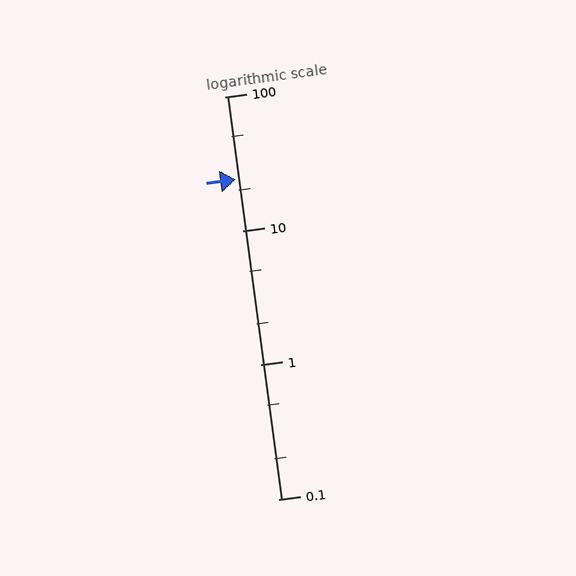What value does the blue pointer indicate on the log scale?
The pointer indicates approximately 24.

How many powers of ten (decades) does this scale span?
The scale spans 3 decades, from 0.1 to 100.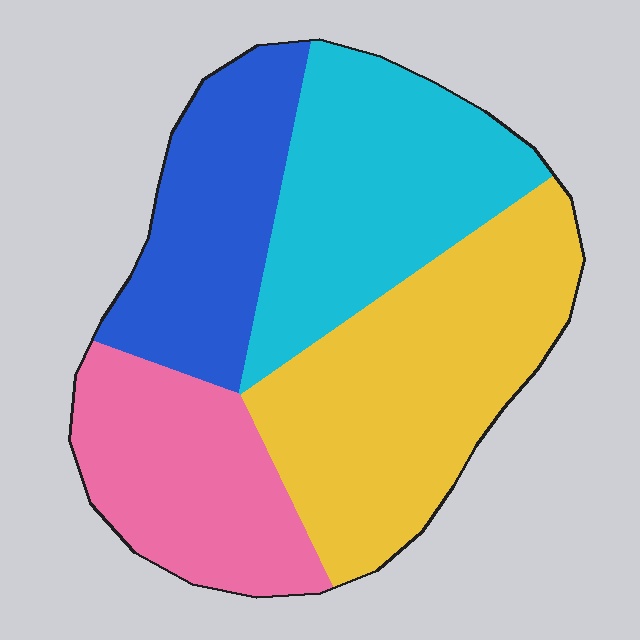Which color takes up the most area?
Yellow, at roughly 35%.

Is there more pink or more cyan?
Cyan.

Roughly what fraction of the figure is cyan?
Cyan covers about 25% of the figure.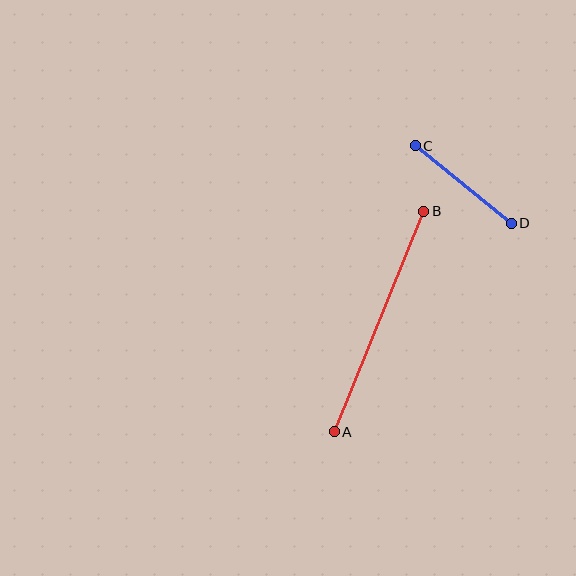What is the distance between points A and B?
The distance is approximately 238 pixels.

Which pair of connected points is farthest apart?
Points A and B are farthest apart.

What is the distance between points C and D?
The distance is approximately 123 pixels.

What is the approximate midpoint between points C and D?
The midpoint is at approximately (463, 185) pixels.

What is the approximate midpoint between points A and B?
The midpoint is at approximately (379, 322) pixels.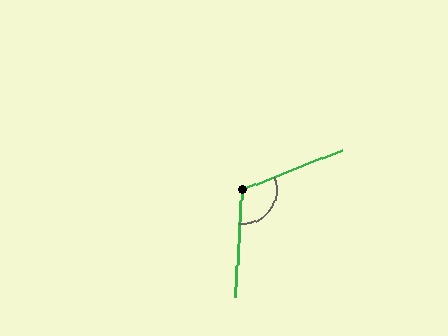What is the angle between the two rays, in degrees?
Approximately 115 degrees.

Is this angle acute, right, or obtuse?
It is obtuse.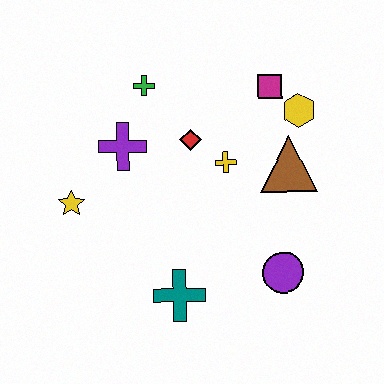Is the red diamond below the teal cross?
No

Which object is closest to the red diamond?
The yellow cross is closest to the red diamond.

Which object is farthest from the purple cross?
The purple circle is farthest from the purple cross.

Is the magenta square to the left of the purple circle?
Yes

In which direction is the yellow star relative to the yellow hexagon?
The yellow star is to the left of the yellow hexagon.